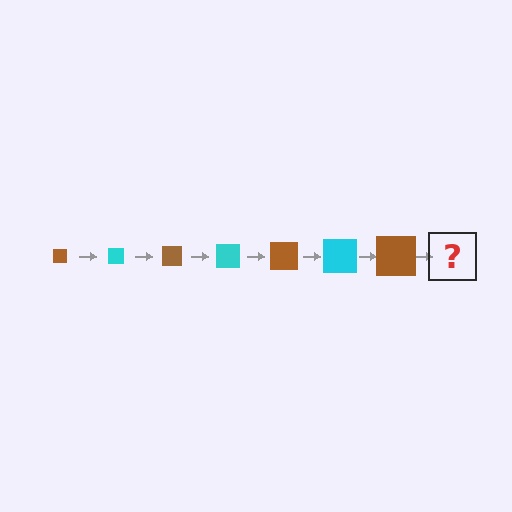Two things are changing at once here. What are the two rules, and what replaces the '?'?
The two rules are that the square grows larger each step and the color cycles through brown and cyan. The '?' should be a cyan square, larger than the previous one.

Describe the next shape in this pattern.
It should be a cyan square, larger than the previous one.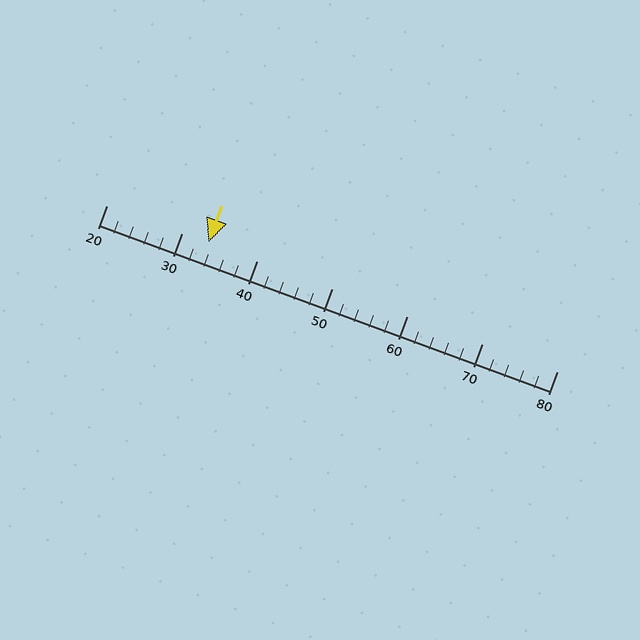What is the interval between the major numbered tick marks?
The major tick marks are spaced 10 units apart.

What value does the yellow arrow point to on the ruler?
The yellow arrow points to approximately 34.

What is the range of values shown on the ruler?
The ruler shows values from 20 to 80.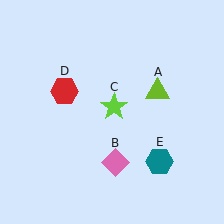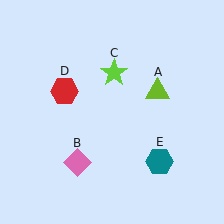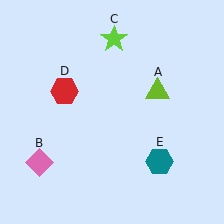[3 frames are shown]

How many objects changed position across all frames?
2 objects changed position: pink diamond (object B), lime star (object C).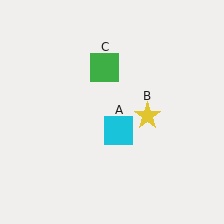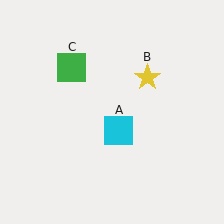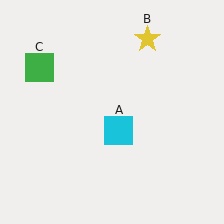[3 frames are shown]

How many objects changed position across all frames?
2 objects changed position: yellow star (object B), green square (object C).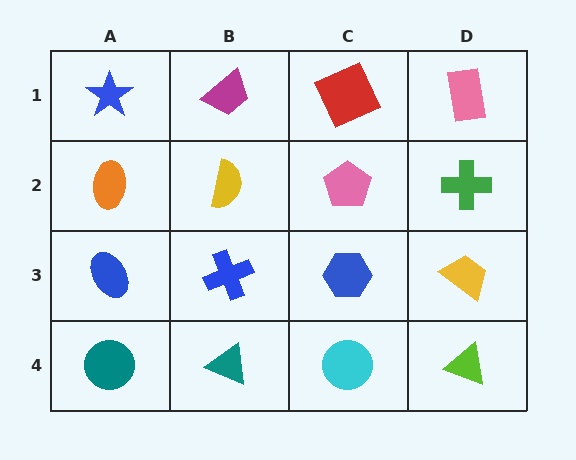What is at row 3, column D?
A yellow trapezoid.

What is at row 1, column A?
A blue star.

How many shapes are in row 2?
4 shapes.